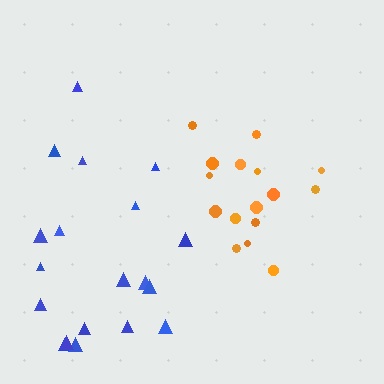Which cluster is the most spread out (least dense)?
Blue.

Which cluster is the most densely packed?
Orange.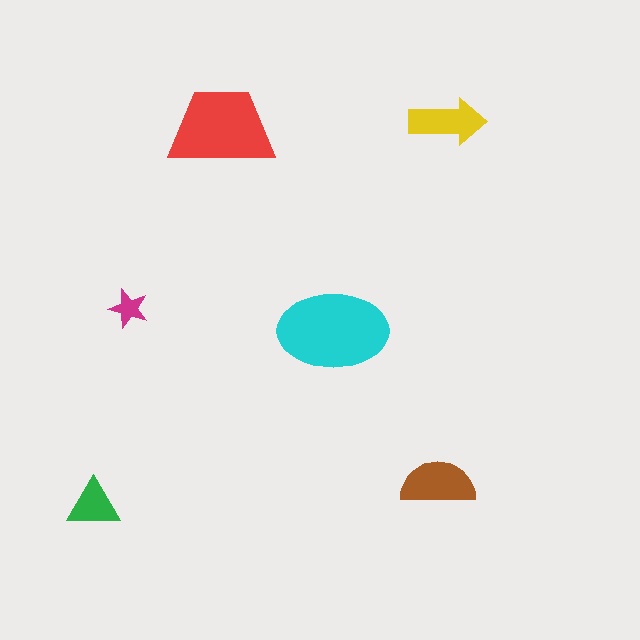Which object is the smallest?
The magenta star.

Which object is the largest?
The cyan ellipse.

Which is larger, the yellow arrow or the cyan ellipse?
The cyan ellipse.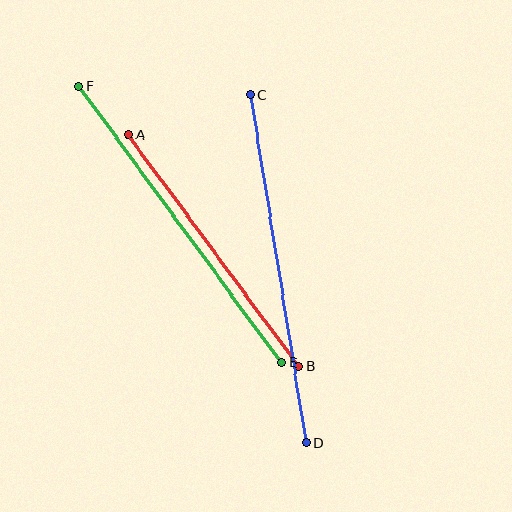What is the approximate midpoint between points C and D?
The midpoint is at approximately (278, 269) pixels.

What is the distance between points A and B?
The distance is approximately 287 pixels.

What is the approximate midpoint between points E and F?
The midpoint is at approximately (180, 224) pixels.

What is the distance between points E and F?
The distance is approximately 343 pixels.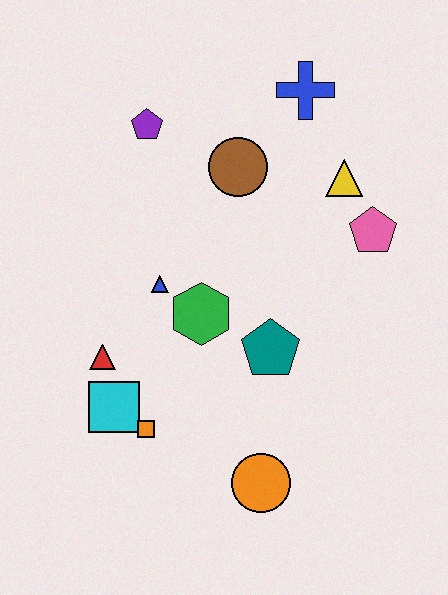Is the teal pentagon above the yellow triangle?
No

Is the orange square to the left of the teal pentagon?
Yes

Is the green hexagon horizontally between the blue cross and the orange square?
Yes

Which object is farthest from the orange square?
The blue cross is farthest from the orange square.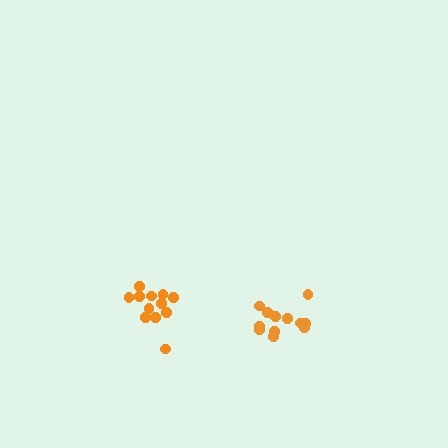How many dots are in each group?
Group 1: 12 dots, Group 2: 12 dots (24 total).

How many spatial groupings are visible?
There are 2 spatial groupings.